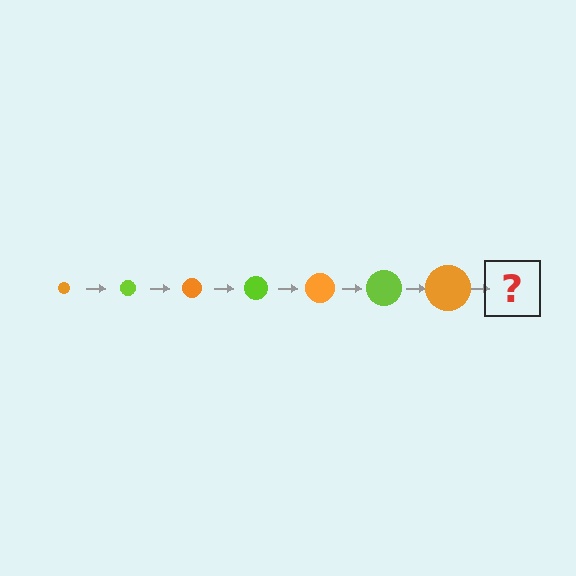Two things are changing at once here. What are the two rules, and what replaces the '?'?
The two rules are that the circle grows larger each step and the color cycles through orange and lime. The '?' should be a lime circle, larger than the previous one.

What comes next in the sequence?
The next element should be a lime circle, larger than the previous one.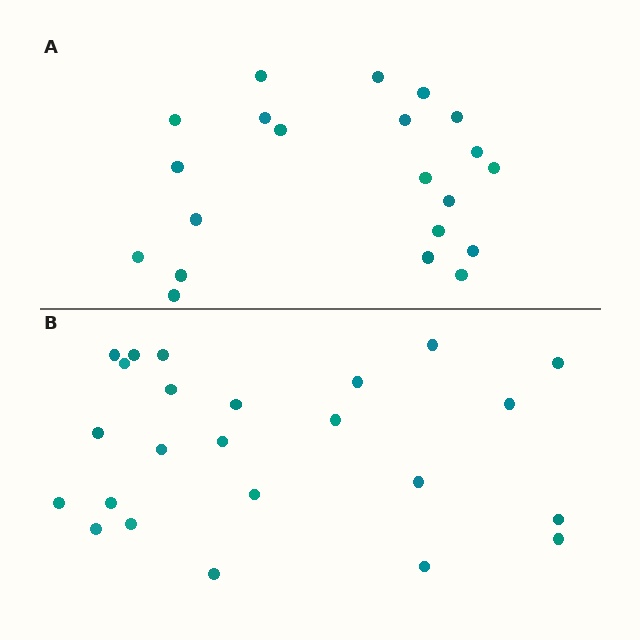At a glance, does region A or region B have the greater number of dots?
Region B (the bottom region) has more dots.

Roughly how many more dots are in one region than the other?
Region B has just a few more — roughly 2 or 3 more dots than region A.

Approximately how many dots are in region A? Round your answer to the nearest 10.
About 20 dots. (The exact count is 21, which rounds to 20.)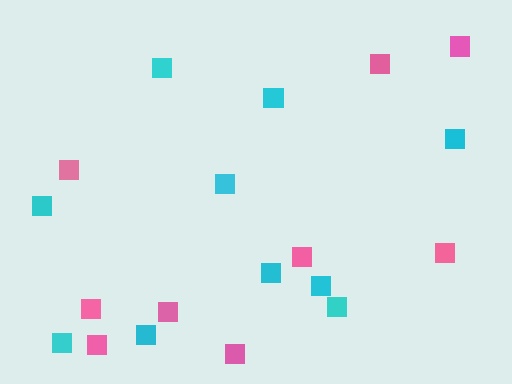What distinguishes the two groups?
There are 2 groups: one group of pink squares (9) and one group of cyan squares (10).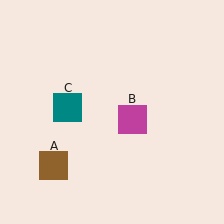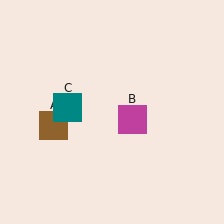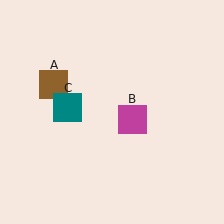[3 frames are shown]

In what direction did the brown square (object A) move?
The brown square (object A) moved up.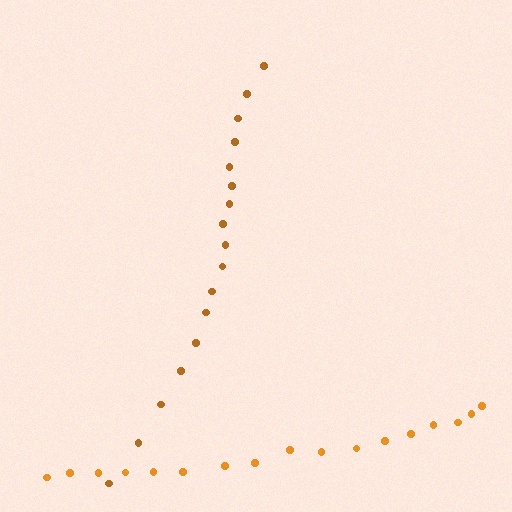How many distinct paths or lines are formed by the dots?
There are 2 distinct paths.